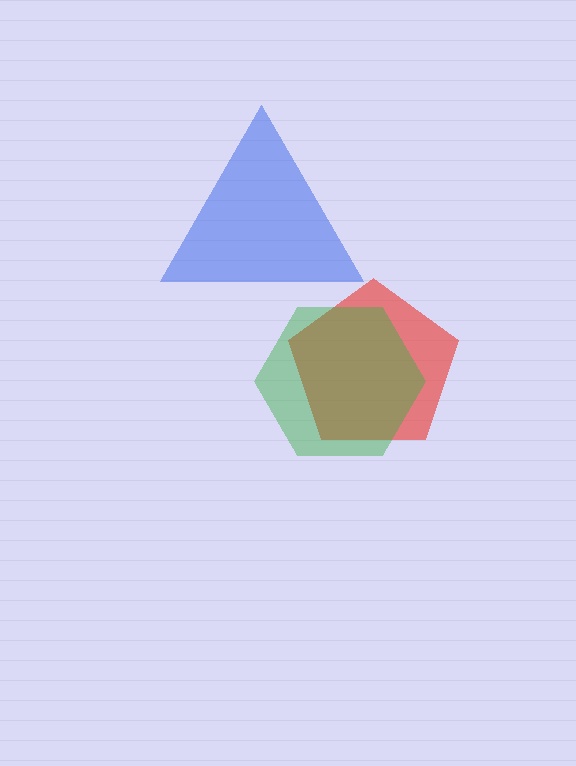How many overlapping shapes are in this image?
There are 3 overlapping shapes in the image.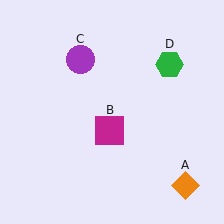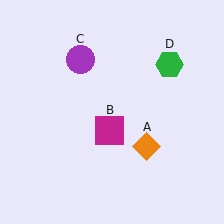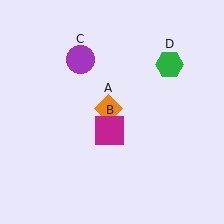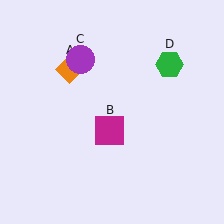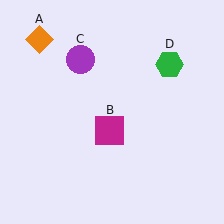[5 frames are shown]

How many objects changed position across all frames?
1 object changed position: orange diamond (object A).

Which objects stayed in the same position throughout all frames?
Magenta square (object B) and purple circle (object C) and green hexagon (object D) remained stationary.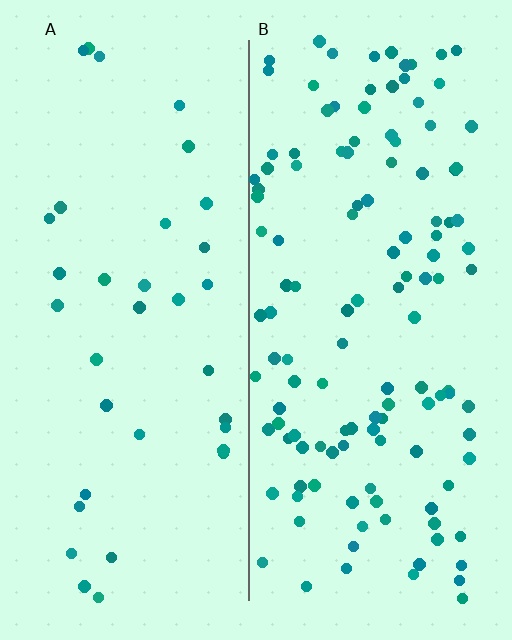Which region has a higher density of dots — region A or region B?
B (the right).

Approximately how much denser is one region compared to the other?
Approximately 3.5× — region B over region A.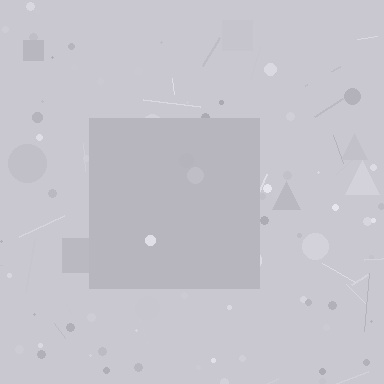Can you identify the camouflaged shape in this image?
The camouflaged shape is a square.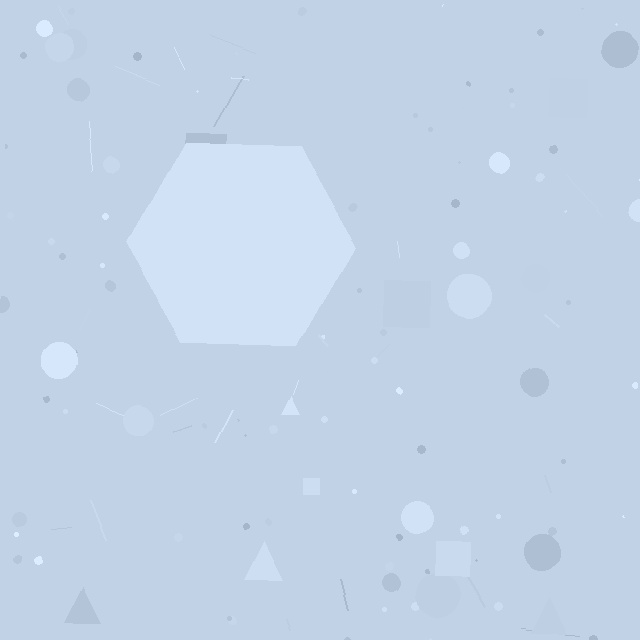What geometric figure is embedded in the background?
A hexagon is embedded in the background.